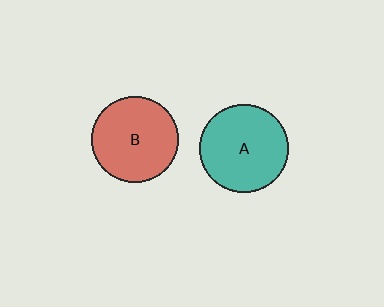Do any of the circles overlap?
No, none of the circles overlap.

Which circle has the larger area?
Circle A (teal).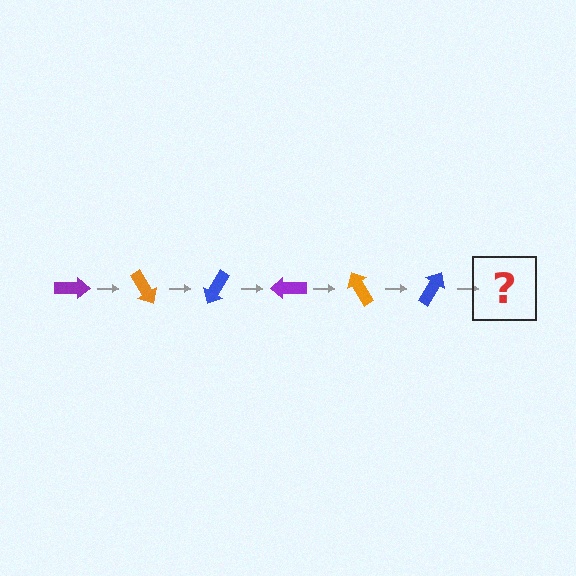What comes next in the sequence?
The next element should be a purple arrow, rotated 360 degrees from the start.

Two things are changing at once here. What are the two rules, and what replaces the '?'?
The two rules are that it rotates 60 degrees each step and the color cycles through purple, orange, and blue. The '?' should be a purple arrow, rotated 360 degrees from the start.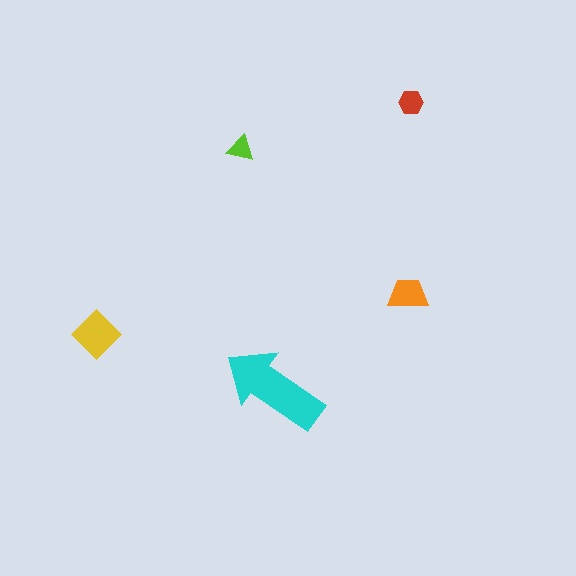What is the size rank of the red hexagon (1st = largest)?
4th.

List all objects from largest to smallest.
The cyan arrow, the yellow diamond, the orange trapezoid, the red hexagon, the lime triangle.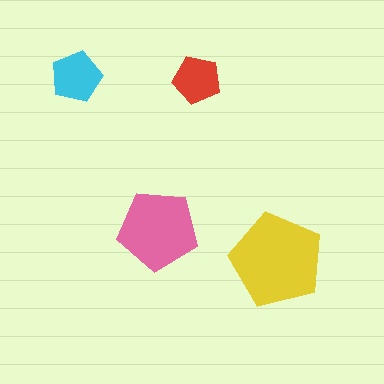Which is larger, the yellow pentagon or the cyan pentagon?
The yellow one.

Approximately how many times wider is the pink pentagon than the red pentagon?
About 1.5 times wider.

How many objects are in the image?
There are 4 objects in the image.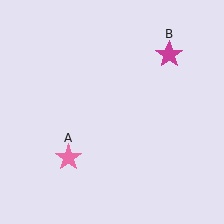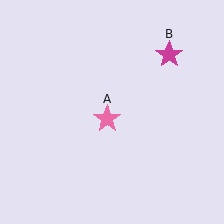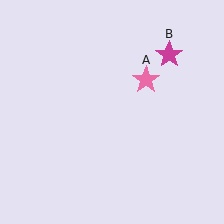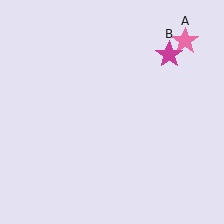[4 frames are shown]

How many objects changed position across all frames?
1 object changed position: pink star (object A).